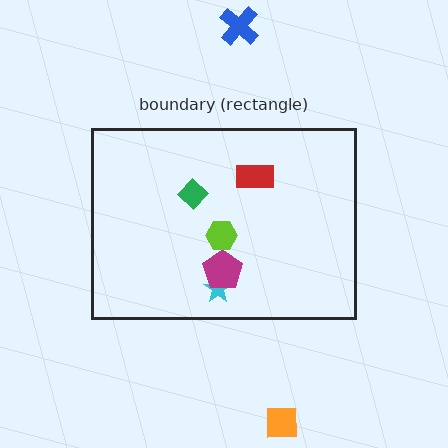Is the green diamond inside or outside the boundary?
Inside.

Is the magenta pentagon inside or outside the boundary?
Inside.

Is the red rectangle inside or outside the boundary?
Inside.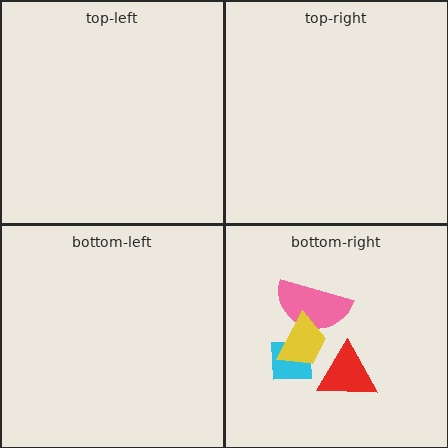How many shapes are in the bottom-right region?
4.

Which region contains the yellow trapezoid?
The bottom-right region.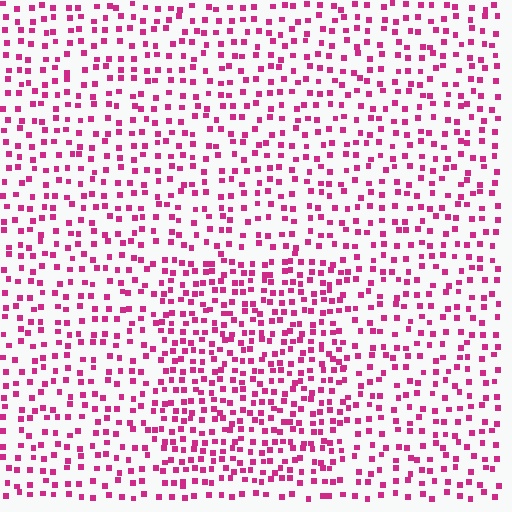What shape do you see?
I see a rectangle.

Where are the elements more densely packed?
The elements are more densely packed inside the rectangle boundary.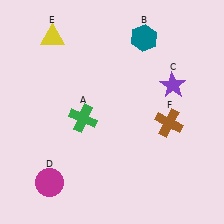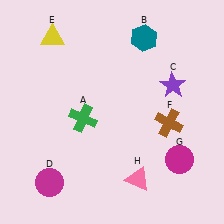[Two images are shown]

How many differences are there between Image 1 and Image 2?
There are 2 differences between the two images.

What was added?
A magenta circle (G), a pink triangle (H) were added in Image 2.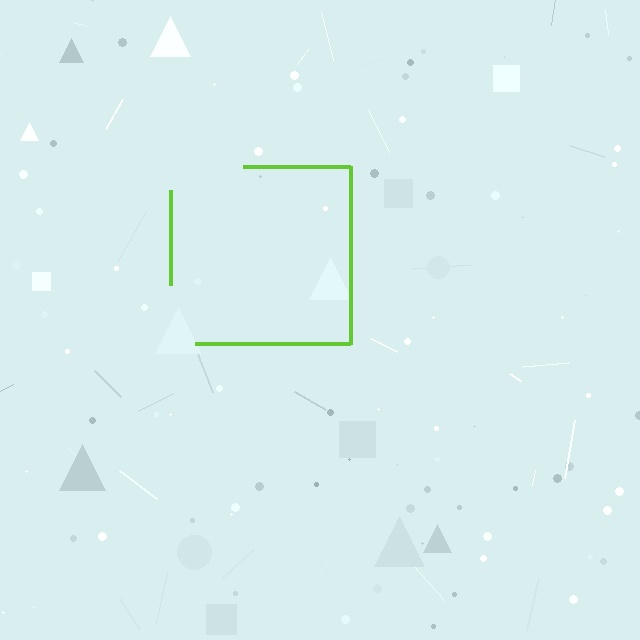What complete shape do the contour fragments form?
The contour fragments form a square.